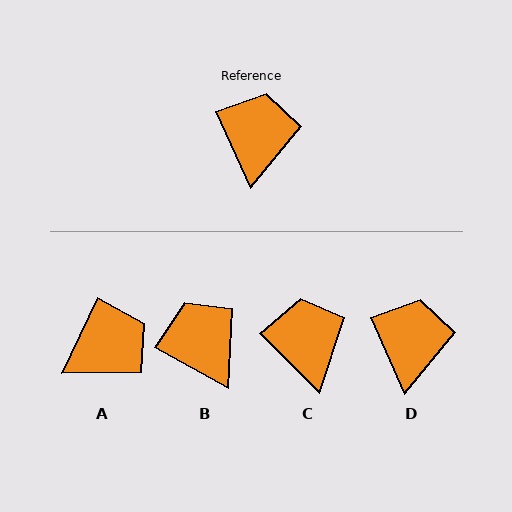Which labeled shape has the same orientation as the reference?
D.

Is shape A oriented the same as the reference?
No, it is off by about 50 degrees.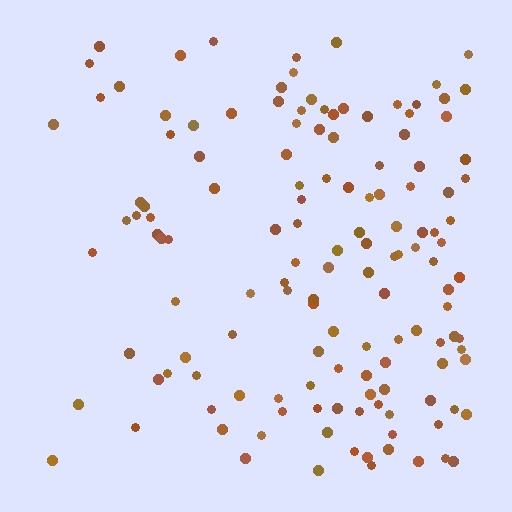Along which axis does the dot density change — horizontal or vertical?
Horizontal.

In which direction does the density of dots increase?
From left to right, with the right side densest.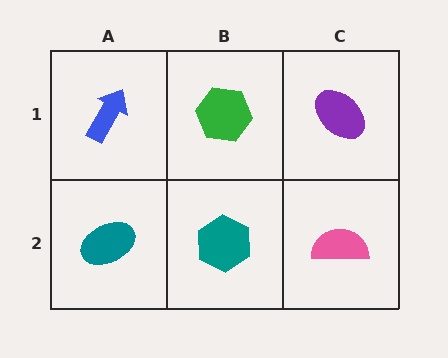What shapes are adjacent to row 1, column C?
A pink semicircle (row 2, column C), a green hexagon (row 1, column B).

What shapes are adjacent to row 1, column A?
A teal ellipse (row 2, column A), a green hexagon (row 1, column B).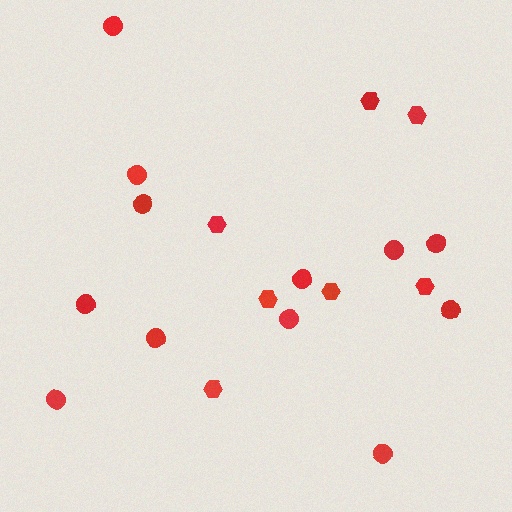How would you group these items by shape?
There are 2 groups: one group of hexagons (7) and one group of circles (12).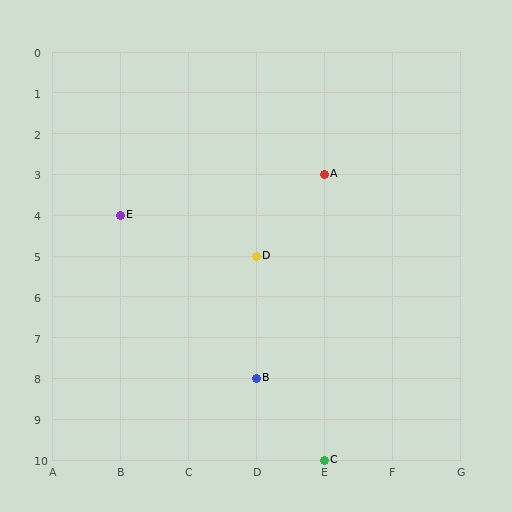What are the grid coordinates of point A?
Point A is at grid coordinates (E, 3).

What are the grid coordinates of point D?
Point D is at grid coordinates (D, 5).